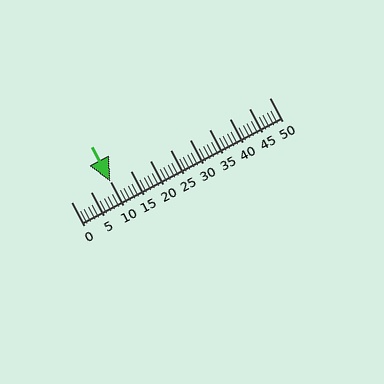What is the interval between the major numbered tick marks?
The major tick marks are spaced 5 units apart.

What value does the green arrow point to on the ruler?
The green arrow points to approximately 10.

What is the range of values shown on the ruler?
The ruler shows values from 0 to 50.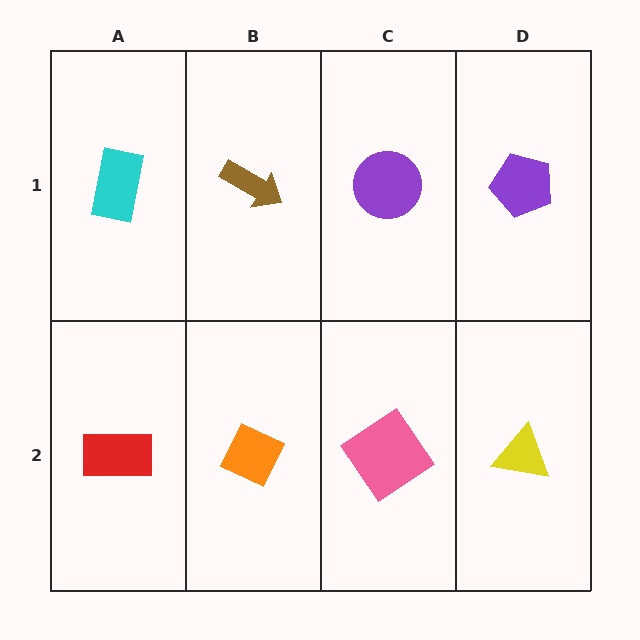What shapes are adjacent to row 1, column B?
An orange diamond (row 2, column B), a cyan rectangle (row 1, column A), a purple circle (row 1, column C).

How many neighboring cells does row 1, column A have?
2.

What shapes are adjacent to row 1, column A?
A red rectangle (row 2, column A), a brown arrow (row 1, column B).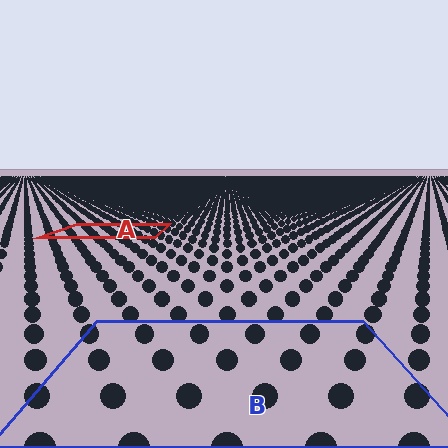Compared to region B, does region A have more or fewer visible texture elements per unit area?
Region A has more texture elements per unit area — they are packed more densely because it is farther away.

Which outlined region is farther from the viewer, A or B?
Region A is farther from the viewer — the texture elements inside it appear smaller and more densely packed.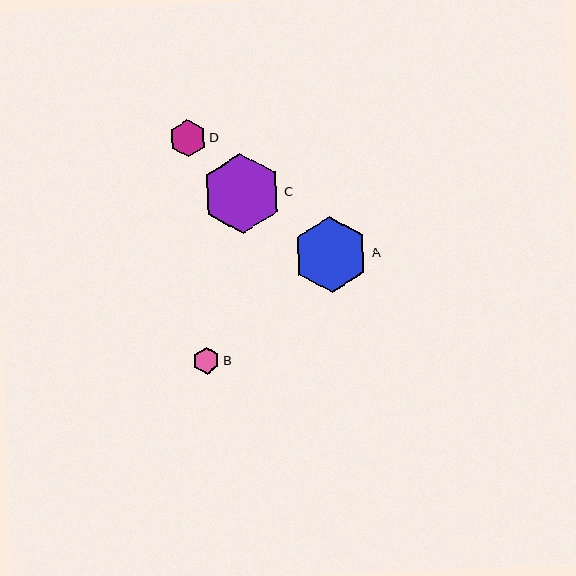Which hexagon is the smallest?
Hexagon B is the smallest with a size of approximately 27 pixels.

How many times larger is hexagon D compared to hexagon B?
Hexagon D is approximately 1.4 times the size of hexagon B.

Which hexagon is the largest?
Hexagon C is the largest with a size of approximately 80 pixels.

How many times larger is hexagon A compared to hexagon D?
Hexagon A is approximately 2.1 times the size of hexagon D.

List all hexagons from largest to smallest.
From largest to smallest: C, A, D, B.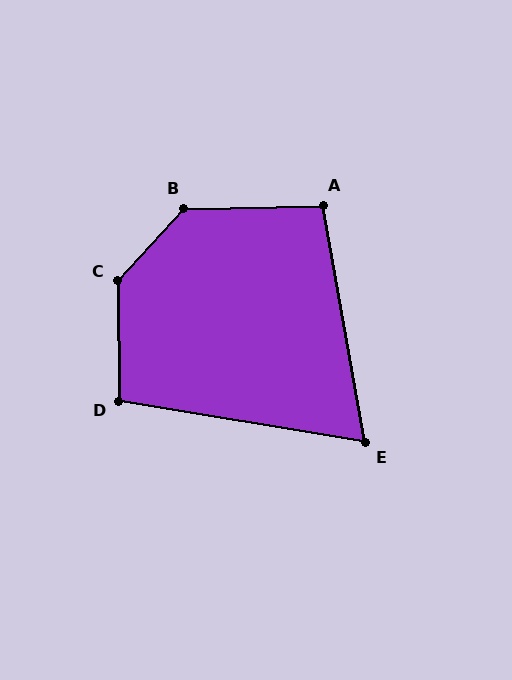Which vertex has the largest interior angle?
C, at approximately 137 degrees.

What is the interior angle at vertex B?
Approximately 133 degrees (obtuse).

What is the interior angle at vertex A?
Approximately 99 degrees (obtuse).